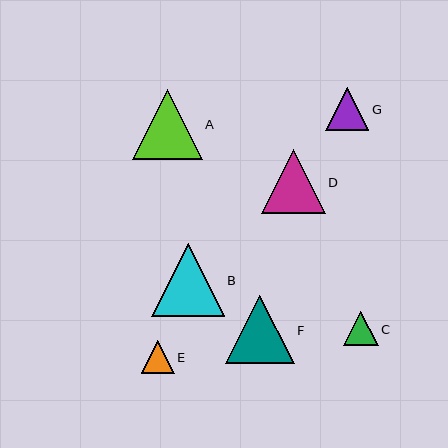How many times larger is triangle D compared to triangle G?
Triangle D is approximately 1.5 times the size of triangle G.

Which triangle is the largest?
Triangle B is the largest with a size of approximately 73 pixels.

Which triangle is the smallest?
Triangle E is the smallest with a size of approximately 33 pixels.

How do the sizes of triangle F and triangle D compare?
Triangle F and triangle D are approximately the same size.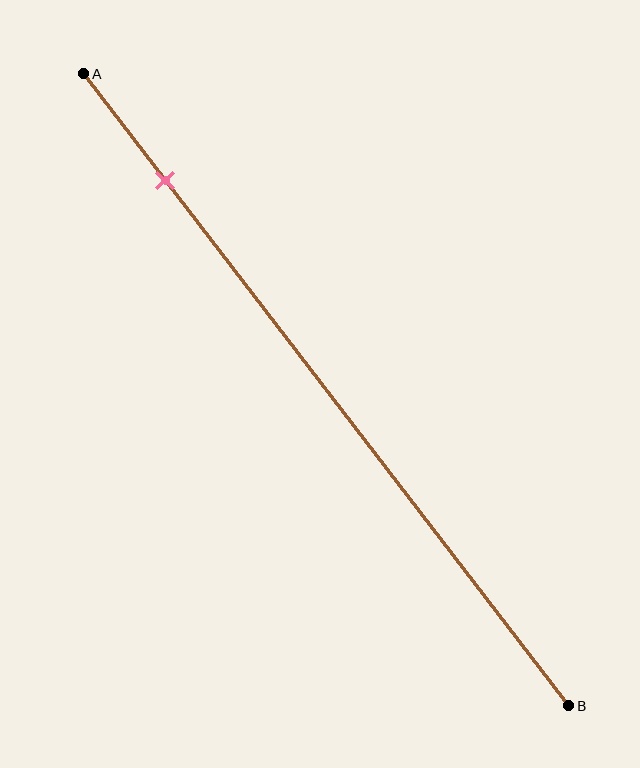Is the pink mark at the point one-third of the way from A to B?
No, the mark is at about 15% from A, not at the 33% one-third point.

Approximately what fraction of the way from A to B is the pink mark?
The pink mark is approximately 15% of the way from A to B.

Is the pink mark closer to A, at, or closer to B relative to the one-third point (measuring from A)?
The pink mark is closer to point A than the one-third point of segment AB.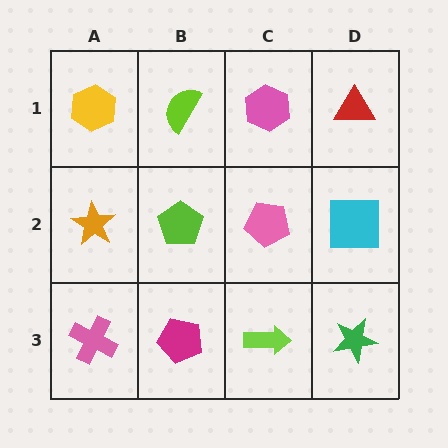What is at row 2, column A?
An orange star.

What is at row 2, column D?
A cyan square.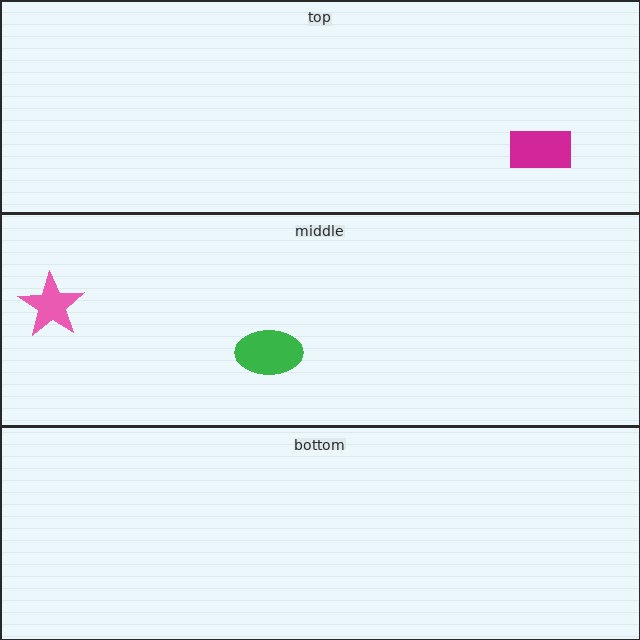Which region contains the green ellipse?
The middle region.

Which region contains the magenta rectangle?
The top region.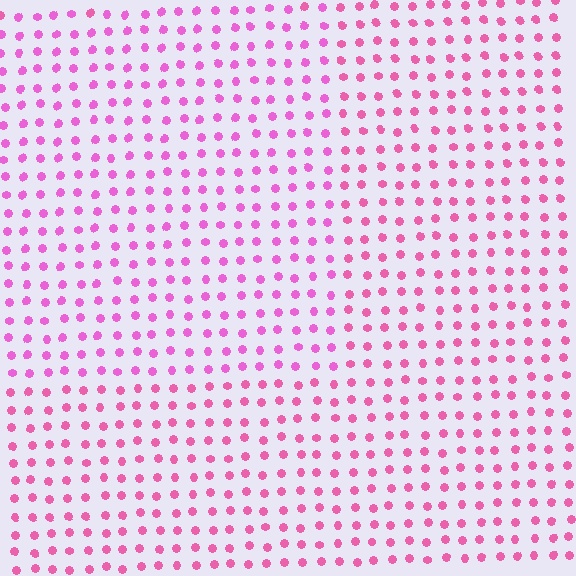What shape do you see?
I see a rectangle.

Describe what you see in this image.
The image is filled with small pink elements in a uniform arrangement. A rectangle-shaped region is visible where the elements are tinted to a slightly different hue, forming a subtle color boundary.